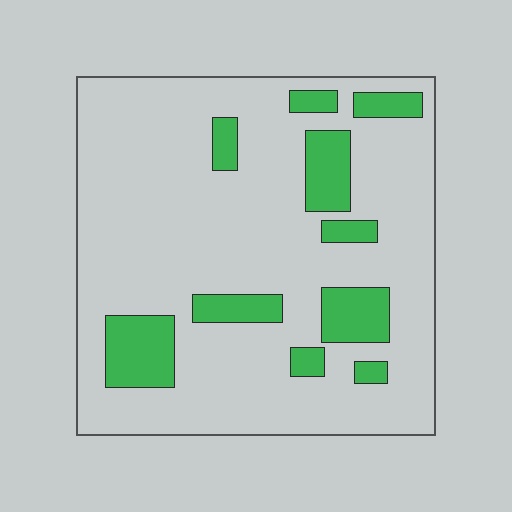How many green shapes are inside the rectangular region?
10.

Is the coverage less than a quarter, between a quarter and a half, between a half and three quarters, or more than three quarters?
Less than a quarter.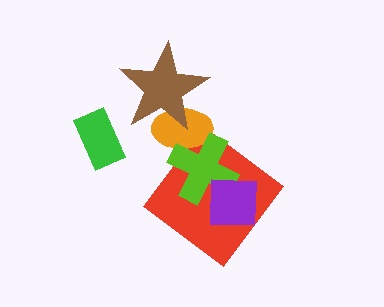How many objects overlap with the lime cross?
3 objects overlap with the lime cross.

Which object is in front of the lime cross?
The purple square is in front of the lime cross.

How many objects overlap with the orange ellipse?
2 objects overlap with the orange ellipse.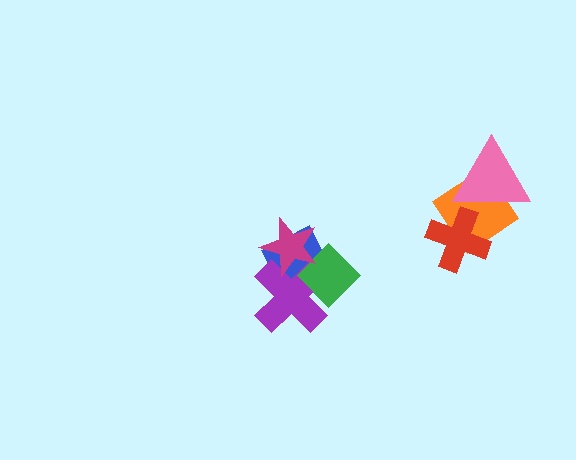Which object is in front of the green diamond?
The magenta star is in front of the green diamond.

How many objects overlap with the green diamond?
3 objects overlap with the green diamond.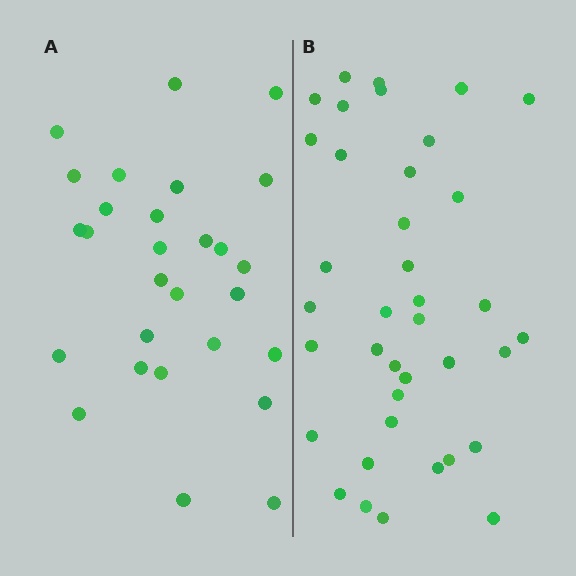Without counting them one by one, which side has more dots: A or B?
Region B (the right region) has more dots.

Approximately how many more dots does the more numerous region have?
Region B has roughly 10 or so more dots than region A.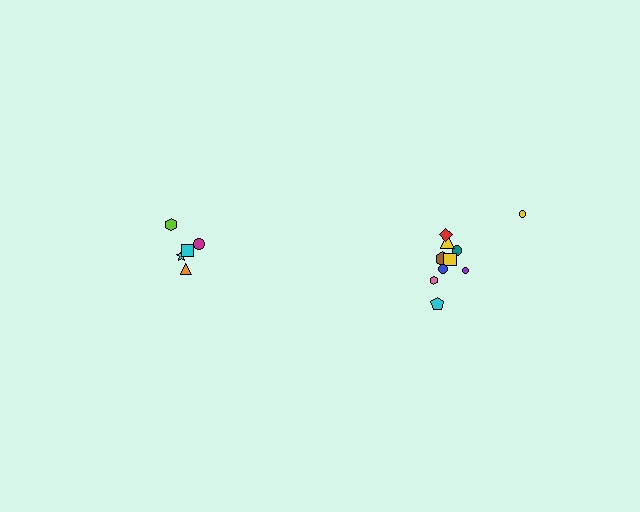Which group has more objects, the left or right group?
The right group.